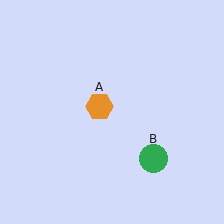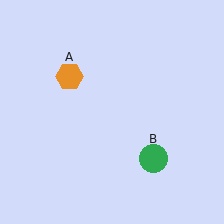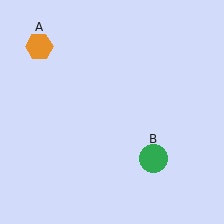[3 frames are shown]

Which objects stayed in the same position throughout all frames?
Green circle (object B) remained stationary.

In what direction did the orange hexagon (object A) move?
The orange hexagon (object A) moved up and to the left.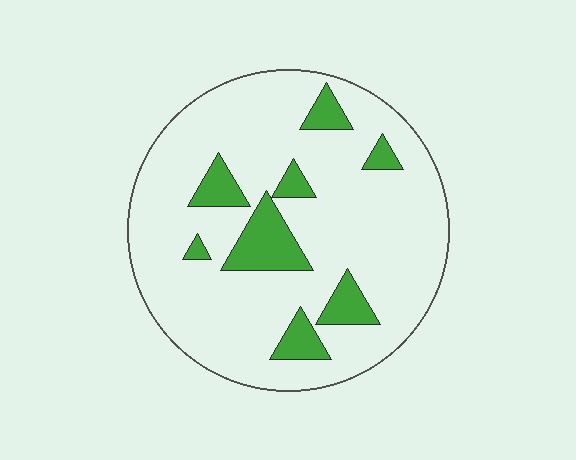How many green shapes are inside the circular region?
8.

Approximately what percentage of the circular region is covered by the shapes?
Approximately 15%.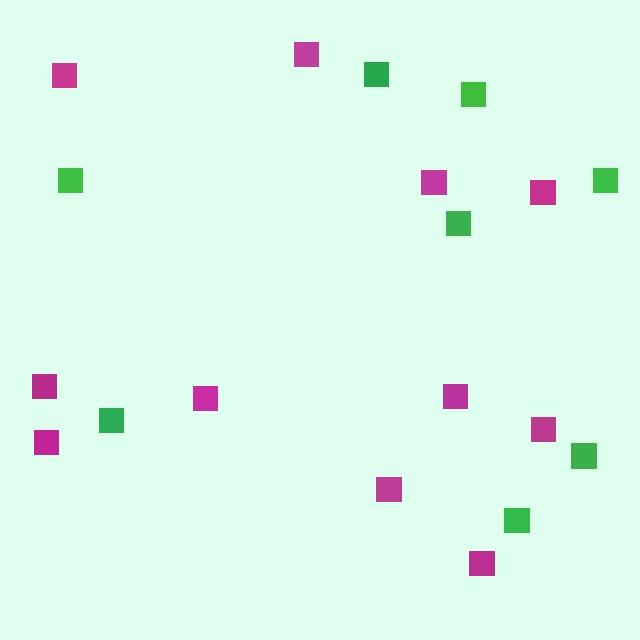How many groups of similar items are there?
There are 2 groups: one group of green squares (8) and one group of magenta squares (11).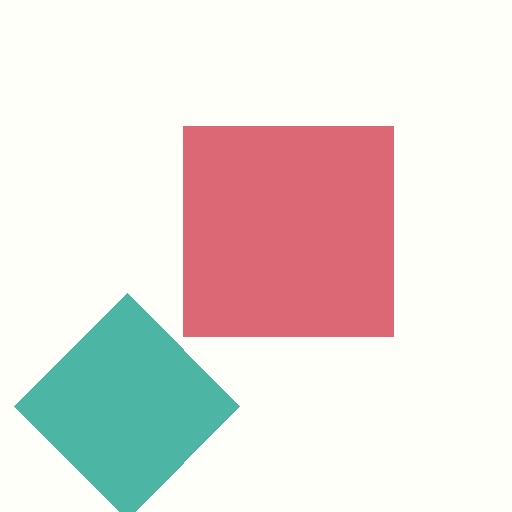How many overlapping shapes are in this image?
There are 2 overlapping shapes in the image.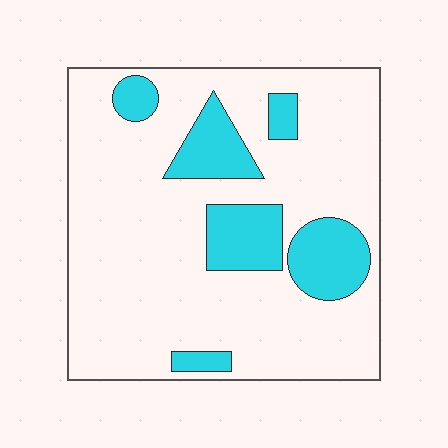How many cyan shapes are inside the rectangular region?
6.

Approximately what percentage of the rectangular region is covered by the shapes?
Approximately 20%.